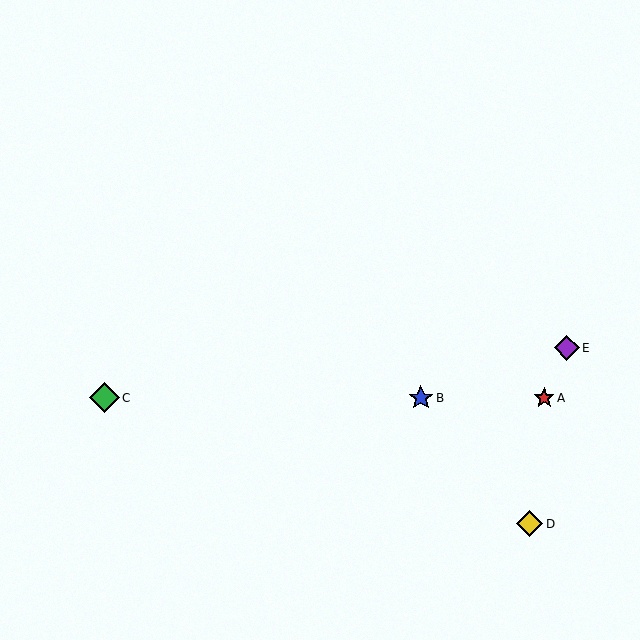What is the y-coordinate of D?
Object D is at y≈524.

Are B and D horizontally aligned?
No, B is at y≈398 and D is at y≈524.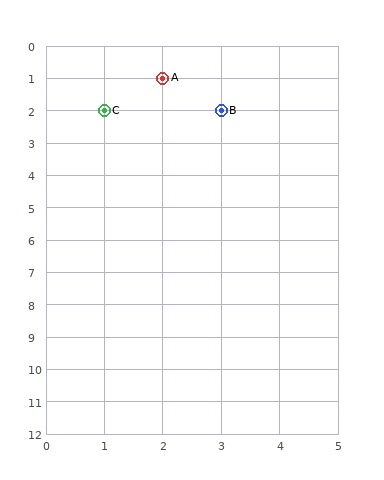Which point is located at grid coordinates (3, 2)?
Point B is at (3, 2).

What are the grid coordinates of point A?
Point A is at grid coordinates (2, 1).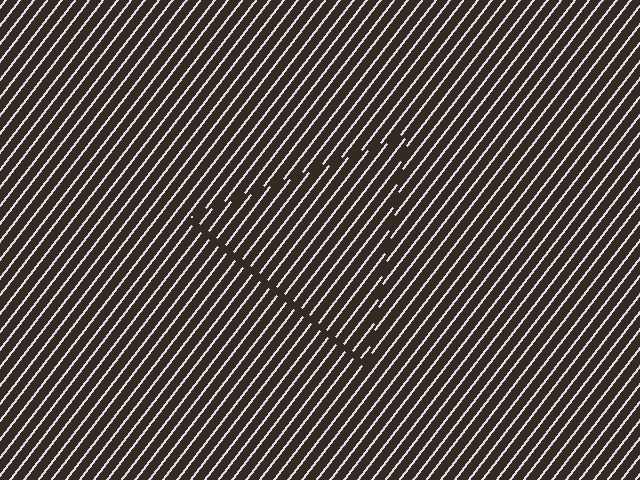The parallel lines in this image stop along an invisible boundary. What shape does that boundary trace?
An illusory triangle. The interior of the shape contains the same grating, shifted by half a period — the contour is defined by the phase discontinuity where line-ends from the inner and outer gratings abut.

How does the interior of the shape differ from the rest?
The interior of the shape contains the same grating, shifted by half a period — the contour is defined by the phase discontinuity where line-ends from the inner and outer gratings abut.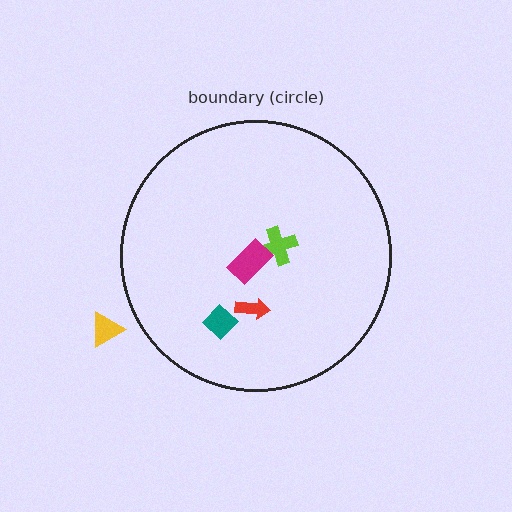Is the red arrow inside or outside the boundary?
Inside.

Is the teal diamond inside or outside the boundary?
Inside.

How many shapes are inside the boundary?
4 inside, 1 outside.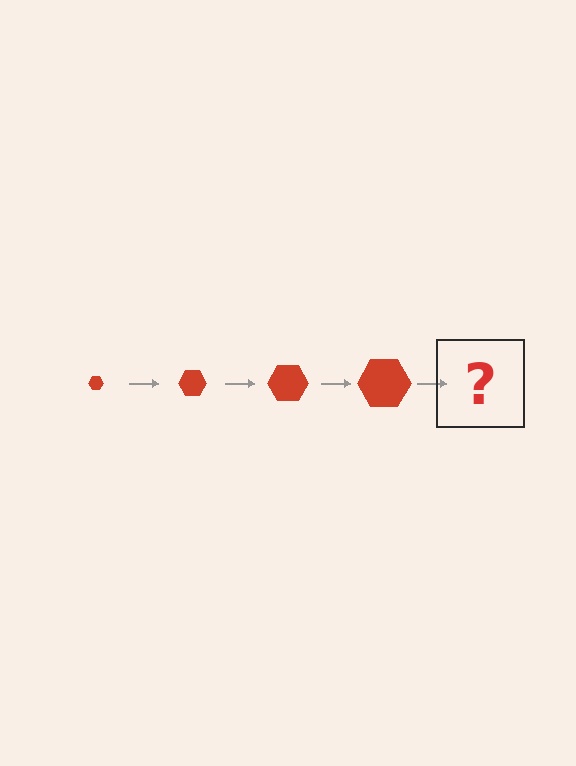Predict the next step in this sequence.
The next step is a red hexagon, larger than the previous one.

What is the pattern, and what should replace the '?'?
The pattern is that the hexagon gets progressively larger each step. The '?' should be a red hexagon, larger than the previous one.